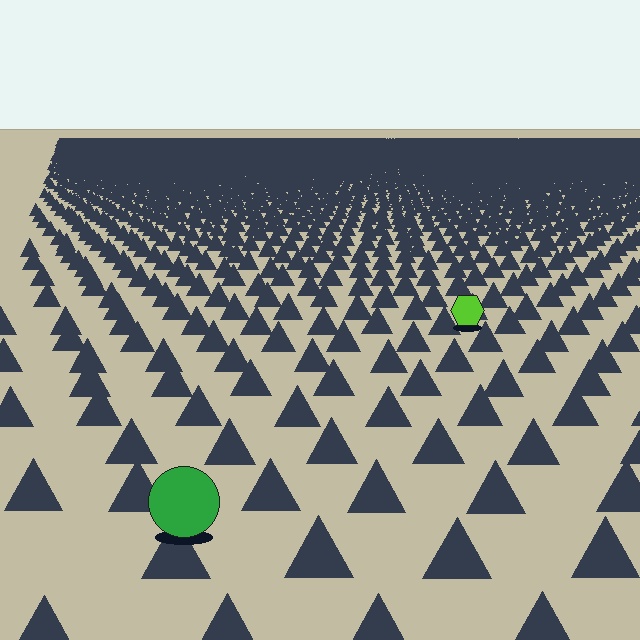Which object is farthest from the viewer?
The lime hexagon is farthest from the viewer. It appears smaller and the ground texture around it is denser.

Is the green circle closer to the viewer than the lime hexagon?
Yes. The green circle is closer — you can tell from the texture gradient: the ground texture is coarser near it.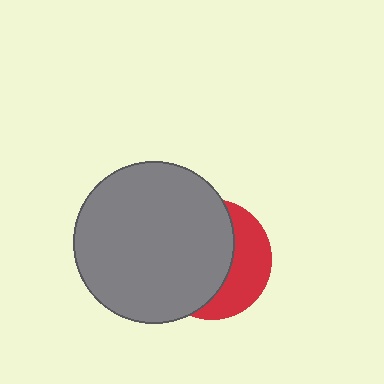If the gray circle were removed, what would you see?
You would see the complete red circle.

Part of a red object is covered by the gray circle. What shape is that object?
It is a circle.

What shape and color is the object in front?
The object in front is a gray circle.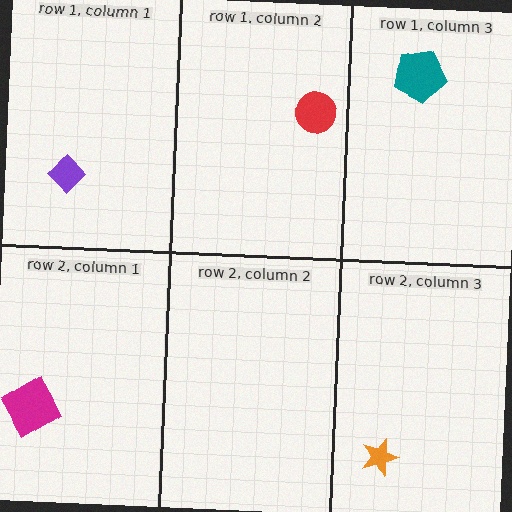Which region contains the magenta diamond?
The row 2, column 1 region.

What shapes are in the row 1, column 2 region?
The red circle.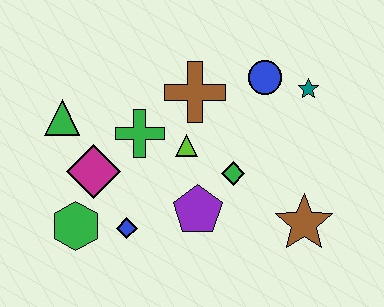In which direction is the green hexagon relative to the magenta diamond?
The green hexagon is below the magenta diamond.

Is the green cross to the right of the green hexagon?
Yes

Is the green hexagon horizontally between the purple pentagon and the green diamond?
No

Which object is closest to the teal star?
The blue circle is closest to the teal star.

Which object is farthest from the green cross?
The brown star is farthest from the green cross.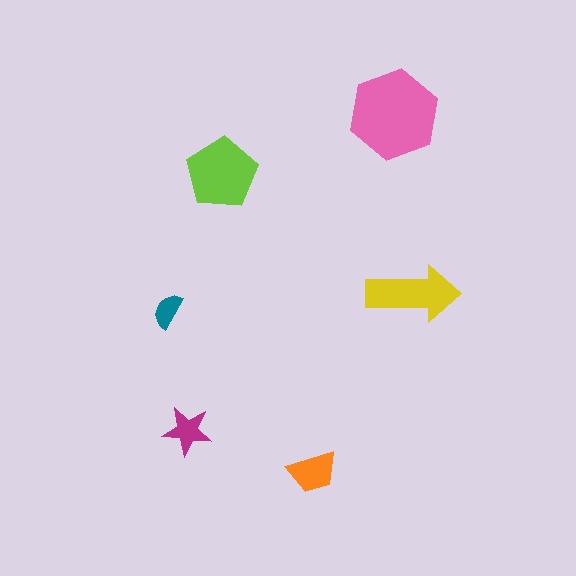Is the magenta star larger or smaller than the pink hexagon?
Smaller.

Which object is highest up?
The pink hexagon is topmost.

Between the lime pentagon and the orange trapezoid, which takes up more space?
The lime pentagon.